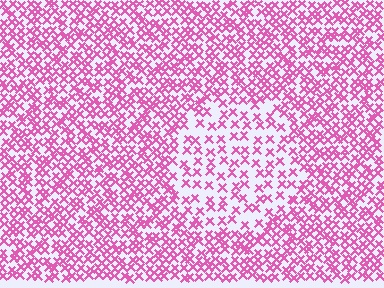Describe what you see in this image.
The image contains small pink elements arranged at two different densities. A circle-shaped region is visible where the elements are less densely packed than the surrounding area.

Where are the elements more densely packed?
The elements are more densely packed outside the circle boundary.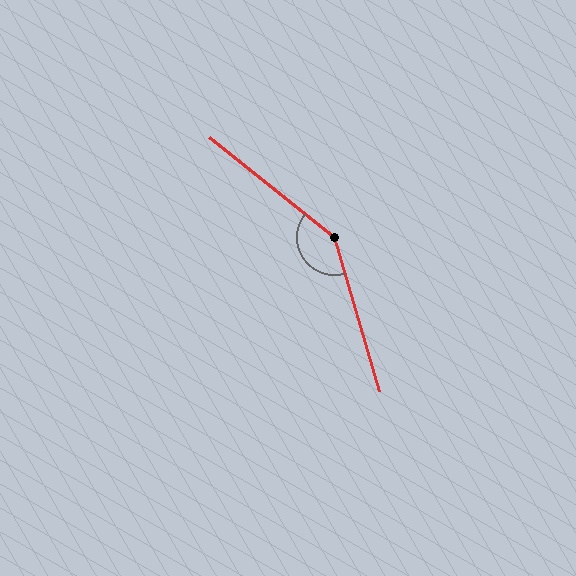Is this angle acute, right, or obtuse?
It is obtuse.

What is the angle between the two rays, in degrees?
Approximately 145 degrees.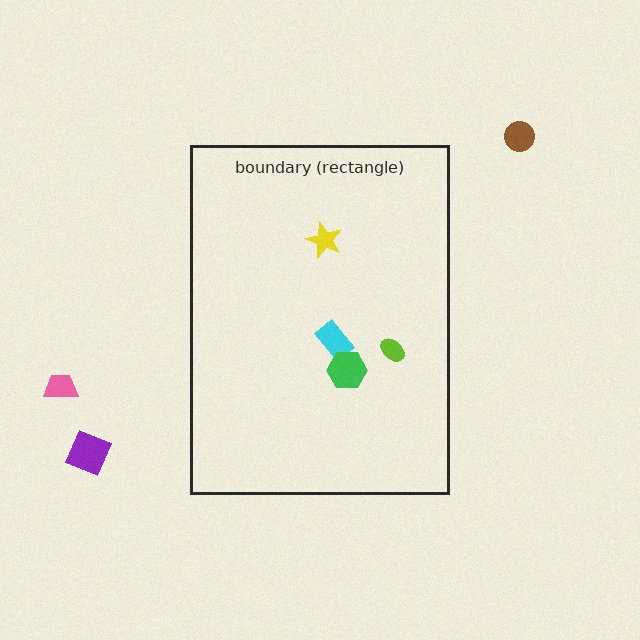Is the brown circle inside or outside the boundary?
Outside.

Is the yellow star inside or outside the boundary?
Inside.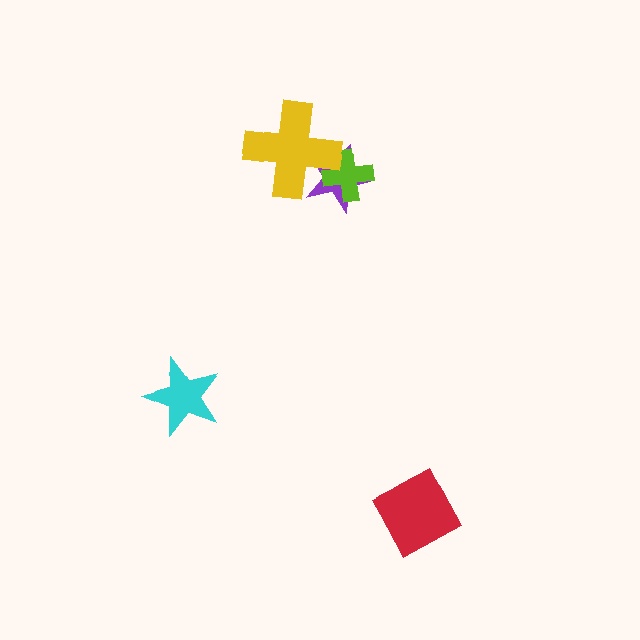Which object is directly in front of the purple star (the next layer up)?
The lime cross is directly in front of the purple star.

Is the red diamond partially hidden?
No, no other shape covers it.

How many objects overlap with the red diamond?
0 objects overlap with the red diamond.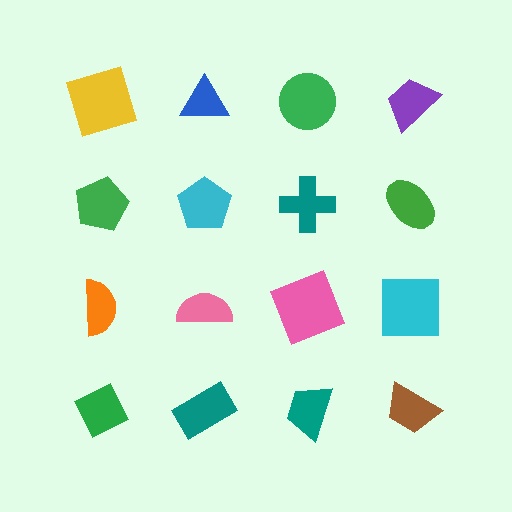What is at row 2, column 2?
A cyan pentagon.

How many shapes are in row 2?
4 shapes.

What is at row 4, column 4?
A brown trapezoid.